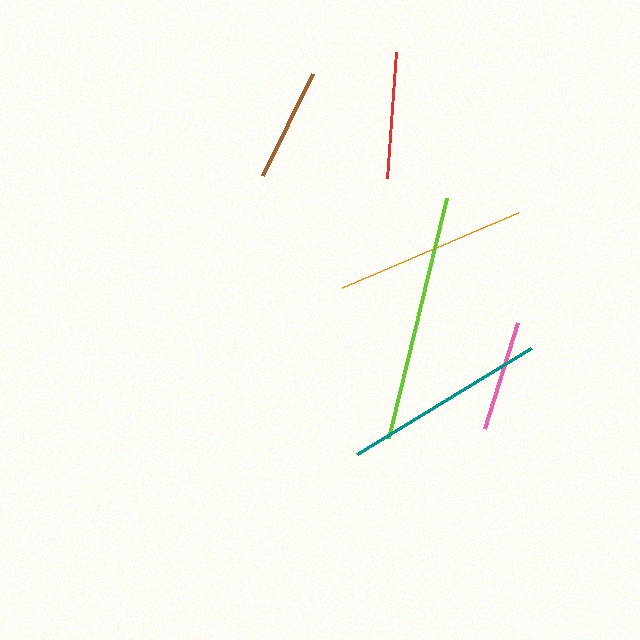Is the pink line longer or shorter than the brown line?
The brown line is longer than the pink line.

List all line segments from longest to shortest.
From longest to shortest: lime, teal, orange, red, brown, pink.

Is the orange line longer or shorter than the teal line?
The teal line is longer than the orange line.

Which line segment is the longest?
The lime line is the longest at approximately 247 pixels.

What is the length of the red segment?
The red segment is approximately 126 pixels long.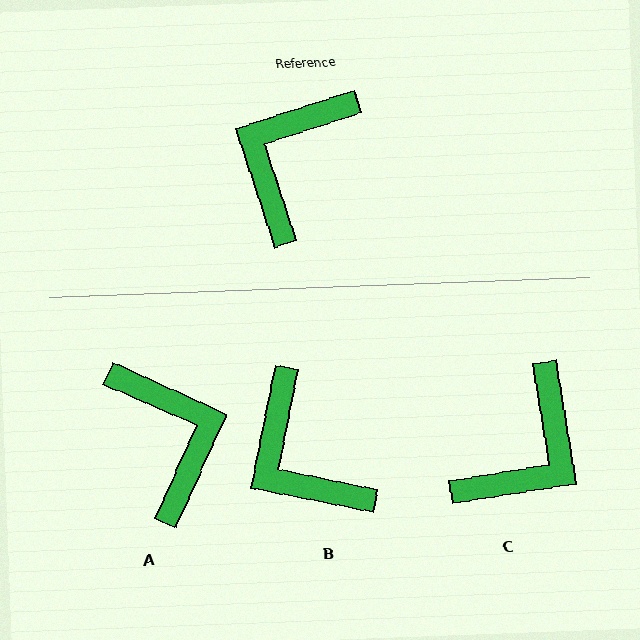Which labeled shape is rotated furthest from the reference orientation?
C, about 171 degrees away.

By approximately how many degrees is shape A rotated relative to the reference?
Approximately 132 degrees clockwise.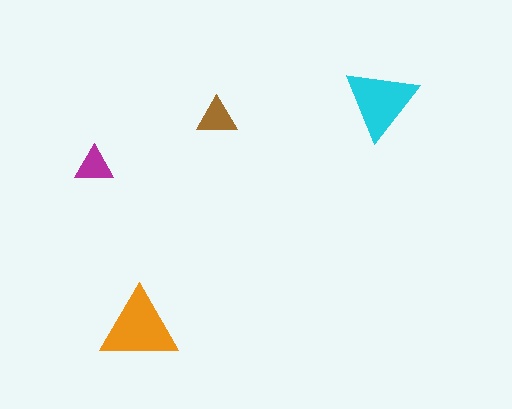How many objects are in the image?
There are 4 objects in the image.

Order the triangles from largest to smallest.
the orange one, the cyan one, the brown one, the magenta one.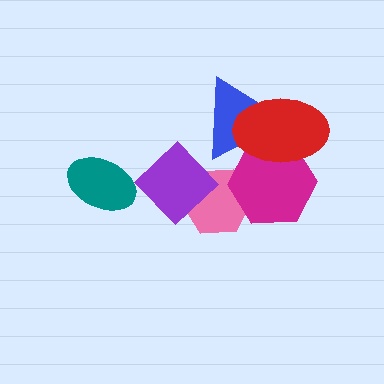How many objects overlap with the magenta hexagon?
3 objects overlap with the magenta hexagon.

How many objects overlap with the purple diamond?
1 object overlaps with the purple diamond.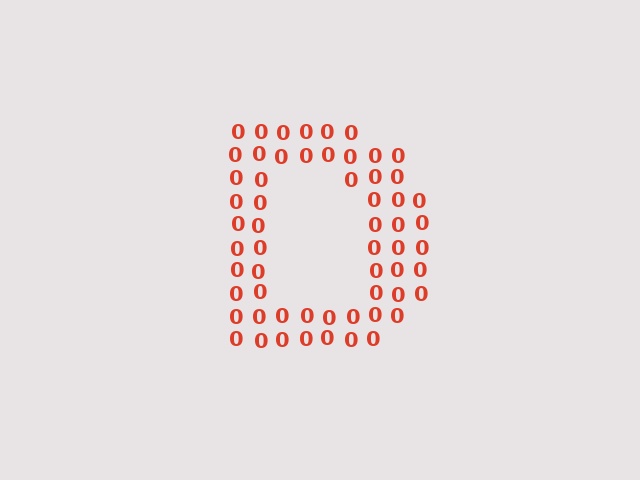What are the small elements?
The small elements are digit 0's.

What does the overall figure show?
The overall figure shows the letter D.